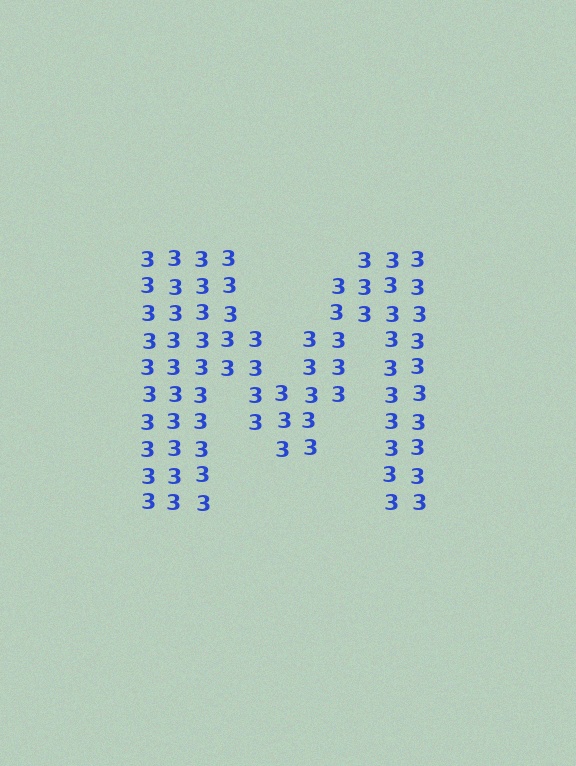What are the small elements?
The small elements are digit 3's.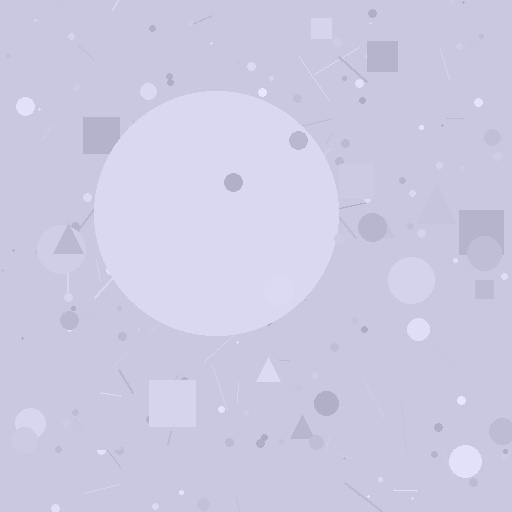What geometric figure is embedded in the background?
A circle is embedded in the background.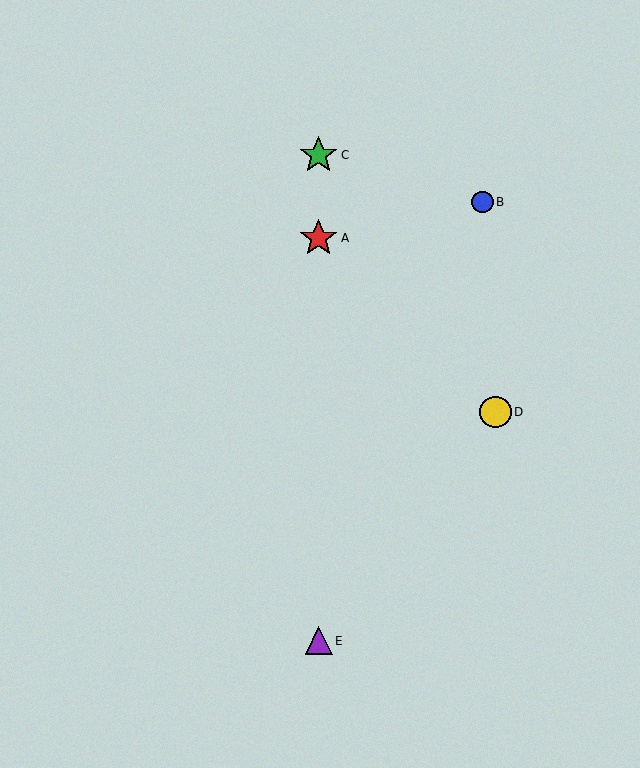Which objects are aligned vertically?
Objects A, C, E are aligned vertically.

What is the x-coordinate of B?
Object B is at x≈483.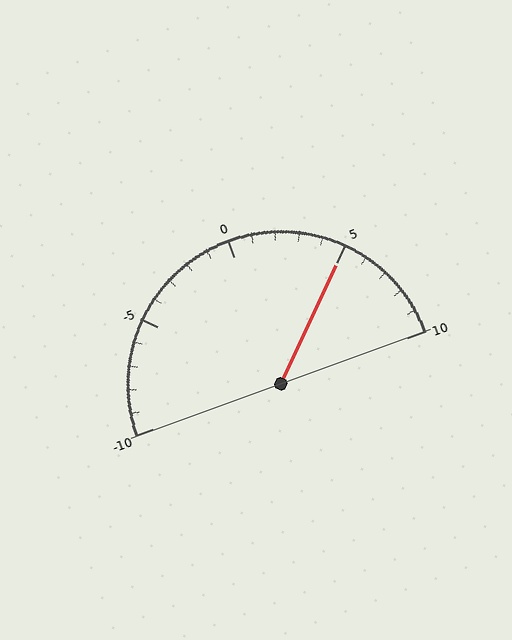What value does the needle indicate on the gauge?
The needle indicates approximately 5.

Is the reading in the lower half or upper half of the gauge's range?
The reading is in the upper half of the range (-10 to 10).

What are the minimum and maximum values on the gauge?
The gauge ranges from -10 to 10.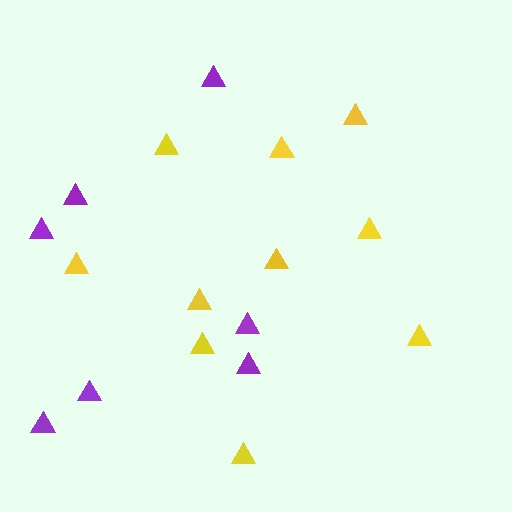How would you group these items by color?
There are 2 groups: one group of purple triangles (7) and one group of yellow triangles (10).